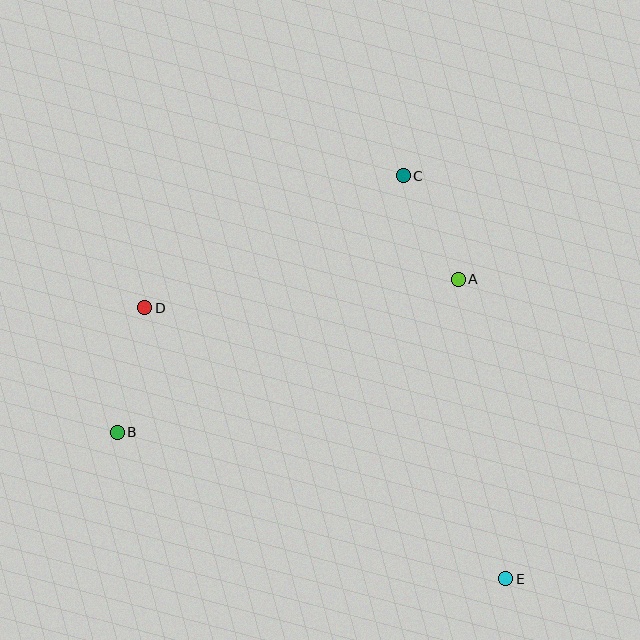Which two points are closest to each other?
Points A and C are closest to each other.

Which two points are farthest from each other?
Points D and E are farthest from each other.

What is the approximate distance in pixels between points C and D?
The distance between C and D is approximately 290 pixels.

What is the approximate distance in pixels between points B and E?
The distance between B and E is approximately 415 pixels.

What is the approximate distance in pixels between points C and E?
The distance between C and E is approximately 416 pixels.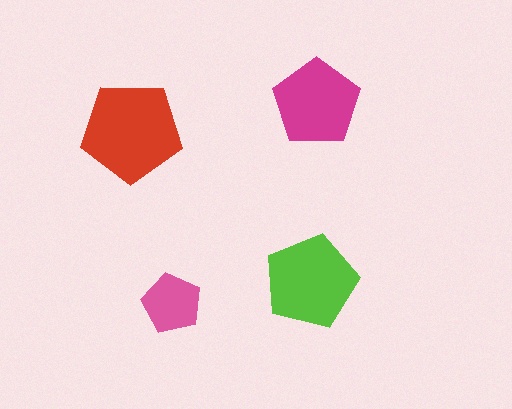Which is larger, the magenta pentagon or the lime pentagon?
The lime one.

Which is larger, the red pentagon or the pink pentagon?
The red one.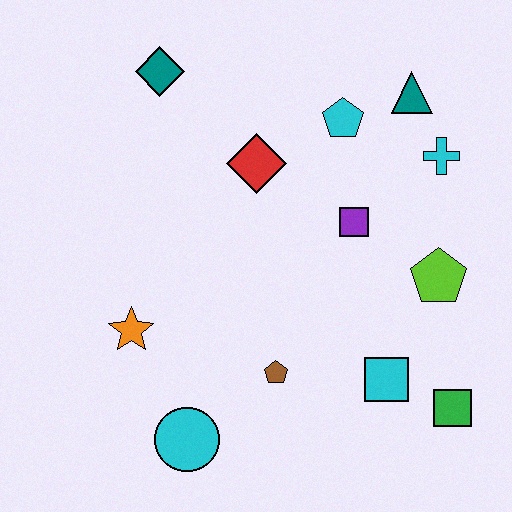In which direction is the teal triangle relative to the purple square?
The teal triangle is above the purple square.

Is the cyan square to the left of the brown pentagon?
No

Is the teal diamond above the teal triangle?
Yes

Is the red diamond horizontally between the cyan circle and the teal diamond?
No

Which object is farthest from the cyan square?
The teal diamond is farthest from the cyan square.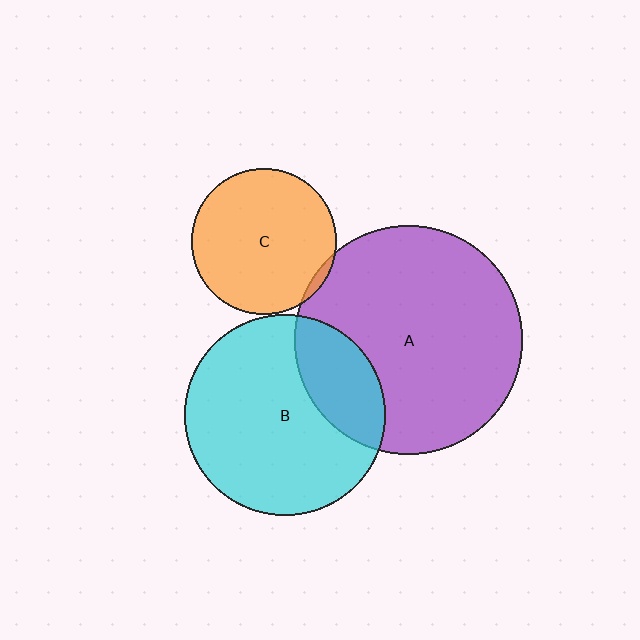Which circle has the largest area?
Circle A (purple).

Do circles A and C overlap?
Yes.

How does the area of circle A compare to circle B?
Approximately 1.3 times.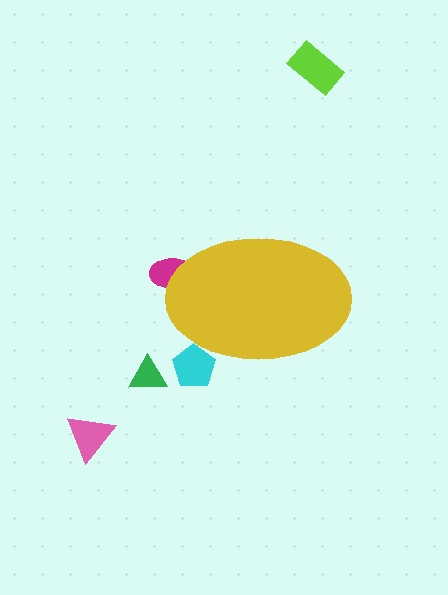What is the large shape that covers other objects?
A yellow ellipse.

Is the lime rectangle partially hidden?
No, the lime rectangle is fully visible.